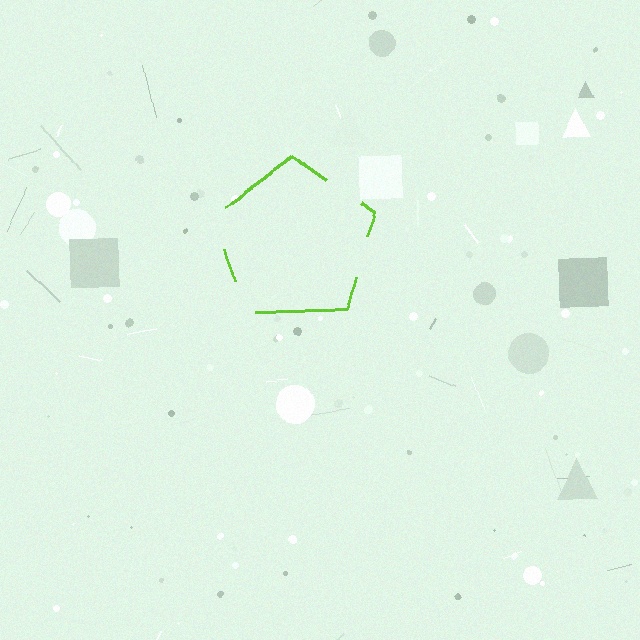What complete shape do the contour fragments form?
The contour fragments form a pentagon.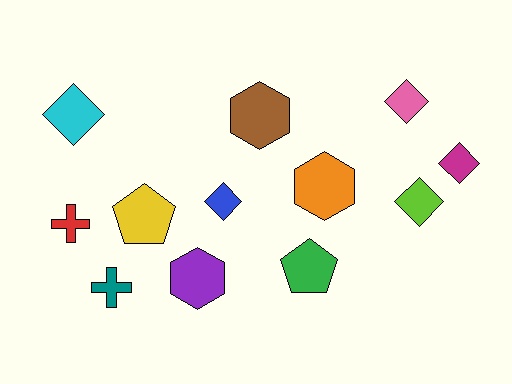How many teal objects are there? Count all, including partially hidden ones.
There is 1 teal object.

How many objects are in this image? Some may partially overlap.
There are 12 objects.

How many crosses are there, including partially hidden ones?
There are 2 crosses.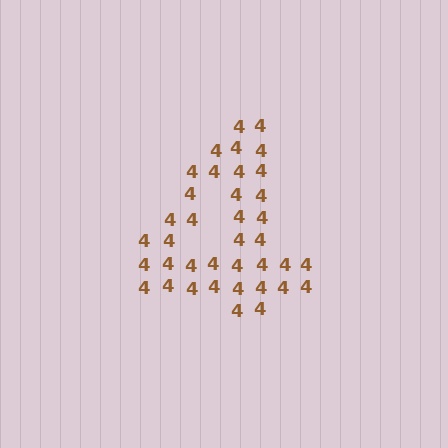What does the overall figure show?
The overall figure shows the digit 4.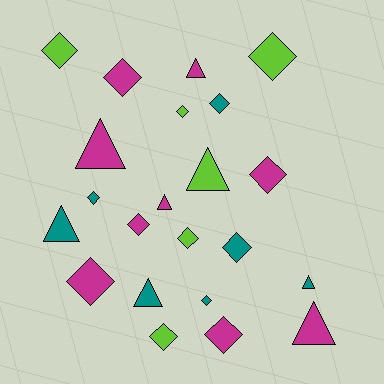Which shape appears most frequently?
Diamond, with 14 objects.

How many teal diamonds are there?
There are 4 teal diamonds.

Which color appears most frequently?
Magenta, with 9 objects.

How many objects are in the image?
There are 22 objects.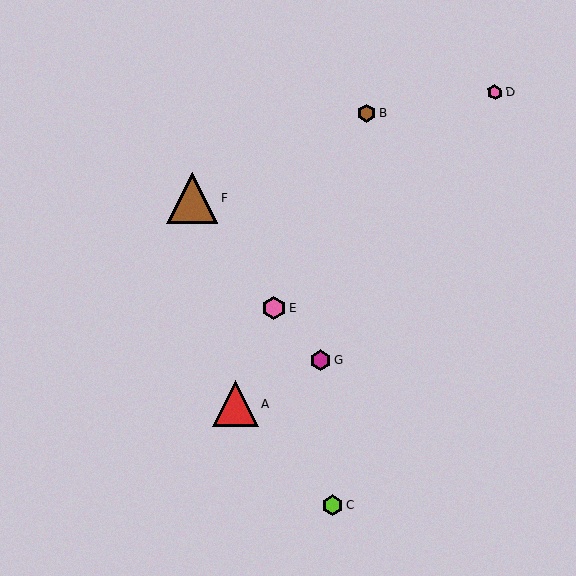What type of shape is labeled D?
Shape D is a pink hexagon.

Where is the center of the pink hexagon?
The center of the pink hexagon is at (274, 308).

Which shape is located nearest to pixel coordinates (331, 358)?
The magenta hexagon (labeled G) at (321, 360) is nearest to that location.